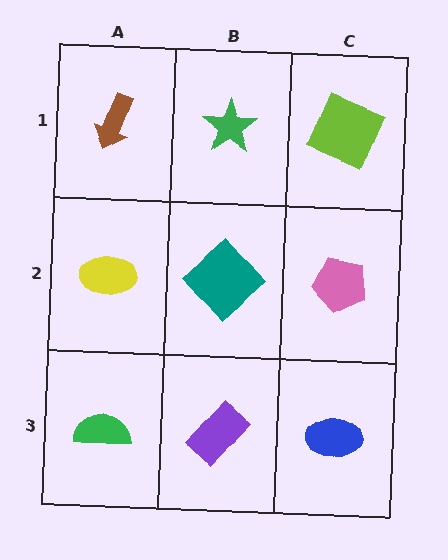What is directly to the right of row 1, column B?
A lime square.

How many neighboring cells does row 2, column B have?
4.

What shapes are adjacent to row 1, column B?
A teal diamond (row 2, column B), a brown arrow (row 1, column A), a lime square (row 1, column C).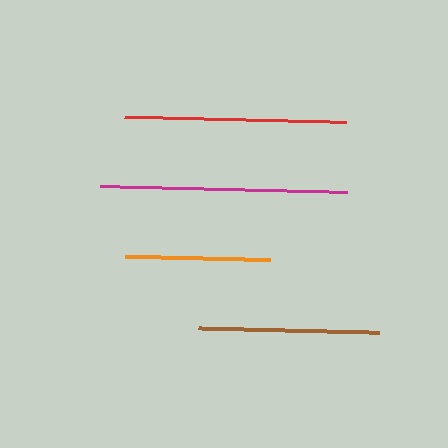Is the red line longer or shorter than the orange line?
The red line is longer than the orange line.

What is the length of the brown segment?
The brown segment is approximately 181 pixels long.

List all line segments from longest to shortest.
From longest to shortest: magenta, red, brown, orange.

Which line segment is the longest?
The magenta line is the longest at approximately 246 pixels.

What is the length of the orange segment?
The orange segment is approximately 144 pixels long.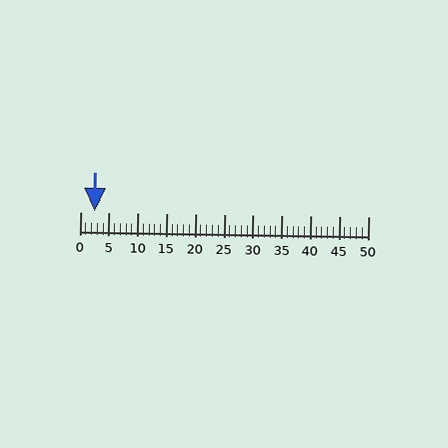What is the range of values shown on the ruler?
The ruler shows values from 0 to 50.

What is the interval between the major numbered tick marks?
The major tick marks are spaced 5 units apart.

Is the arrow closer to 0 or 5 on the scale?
The arrow is closer to 5.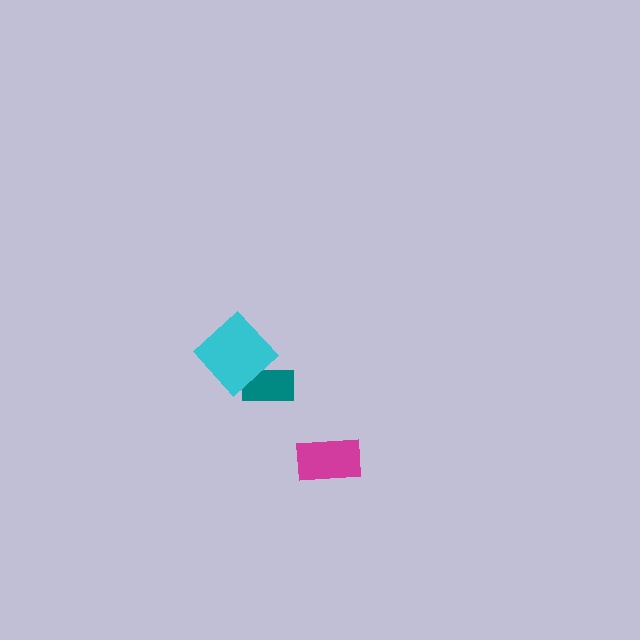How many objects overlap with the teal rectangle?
1 object overlaps with the teal rectangle.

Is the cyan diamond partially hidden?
No, no other shape covers it.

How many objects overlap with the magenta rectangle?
0 objects overlap with the magenta rectangle.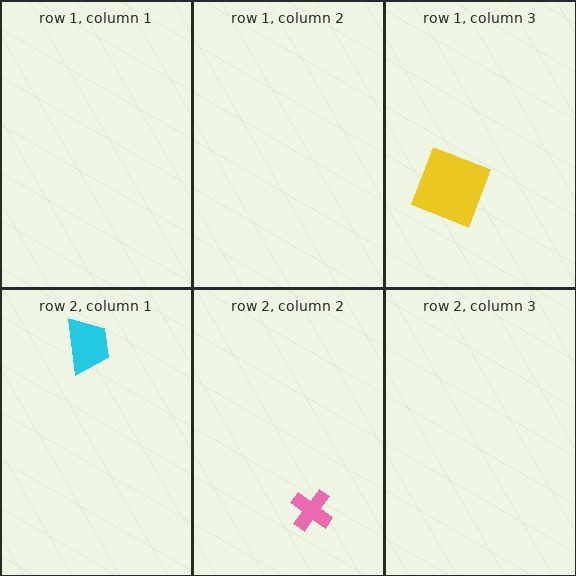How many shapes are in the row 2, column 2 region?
1.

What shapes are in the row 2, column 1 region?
The cyan trapezoid.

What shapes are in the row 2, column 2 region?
The pink cross.